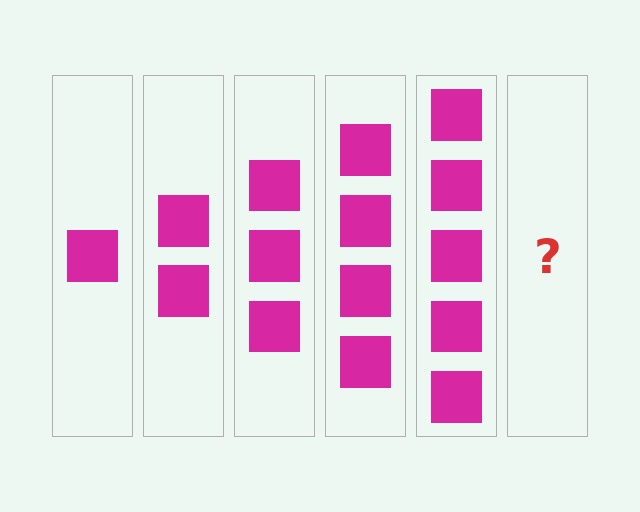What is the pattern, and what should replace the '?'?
The pattern is that each step adds one more square. The '?' should be 6 squares.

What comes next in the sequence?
The next element should be 6 squares.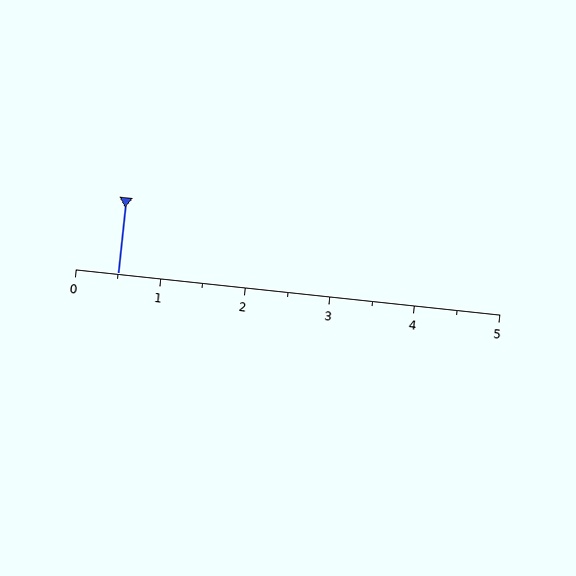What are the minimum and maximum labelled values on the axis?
The axis runs from 0 to 5.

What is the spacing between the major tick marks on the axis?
The major ticks are spaced 1 apart.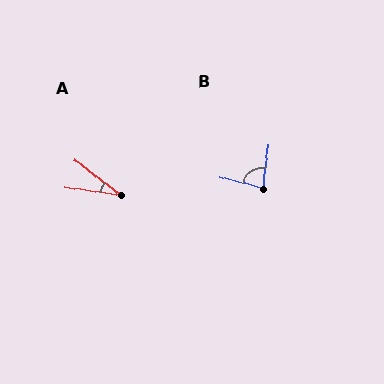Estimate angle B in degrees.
Approximately 83 degrees.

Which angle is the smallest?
A, at approximately 30 degrees.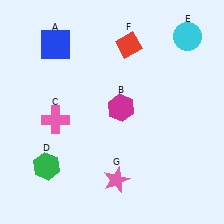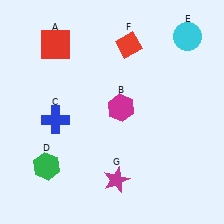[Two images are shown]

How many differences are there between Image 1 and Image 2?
There are 3 differences between the two images.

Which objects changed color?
A changed from blue to red. C changed from pink to blue. G changed from pink to magenta.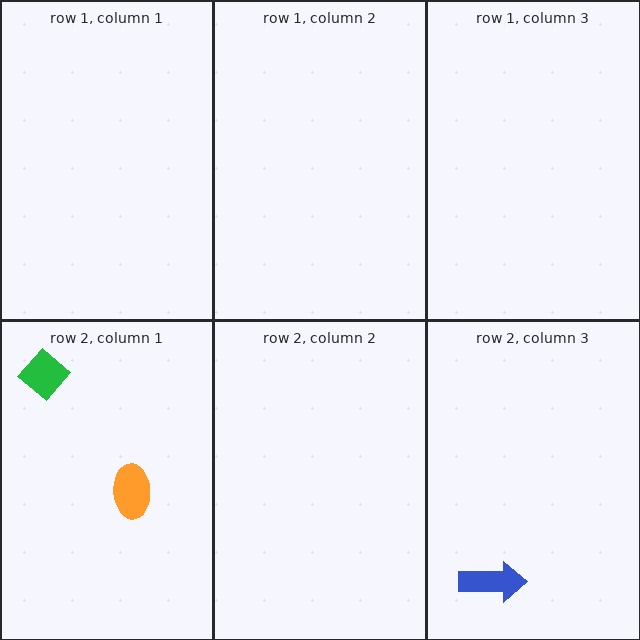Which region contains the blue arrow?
The row 2, column 3 region.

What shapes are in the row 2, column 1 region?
The orange ellipse, the green diamond.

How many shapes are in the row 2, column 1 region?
2.